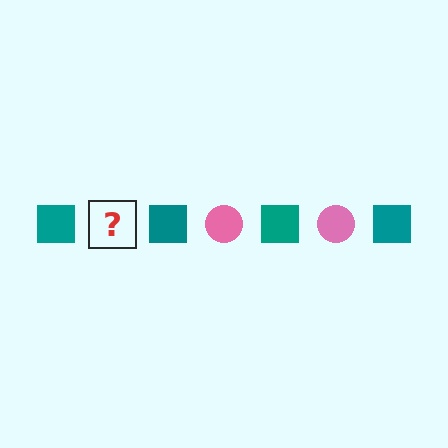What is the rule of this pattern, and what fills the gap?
The rule is that the pattern alternates between teal square and pink circle. The gap should be filled with a pink circle.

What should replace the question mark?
The question mark should be replaced with a pink circle.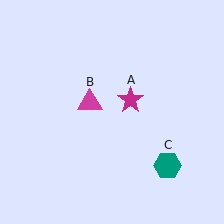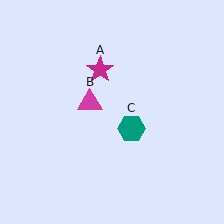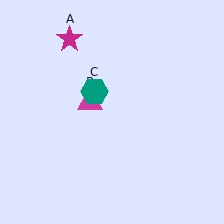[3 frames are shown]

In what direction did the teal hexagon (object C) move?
The teal hexagon (object C) moved up and to the left.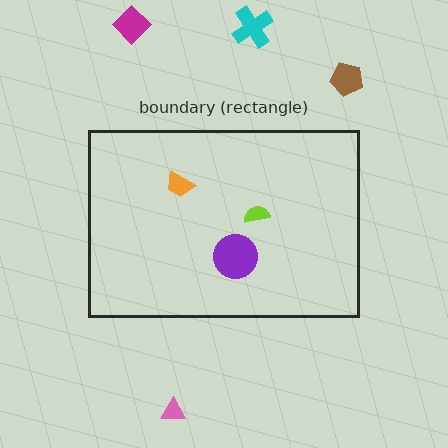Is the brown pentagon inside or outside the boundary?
Outside.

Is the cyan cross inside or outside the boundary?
Outside.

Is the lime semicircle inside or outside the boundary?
Inside.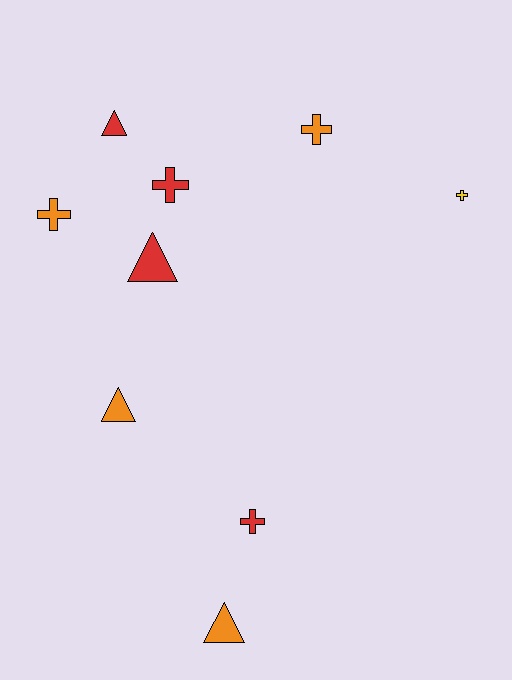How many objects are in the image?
There are 9 objects.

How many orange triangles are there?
There are 2 orange triangles.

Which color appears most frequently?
Red, with 4 objects.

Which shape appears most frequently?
Cross, with 5 objects.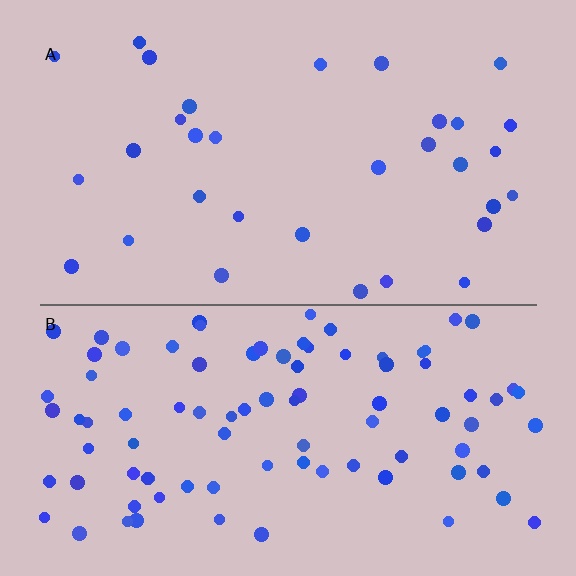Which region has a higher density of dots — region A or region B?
B (the bottom).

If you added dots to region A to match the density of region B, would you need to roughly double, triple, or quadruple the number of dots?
Approximately triple.